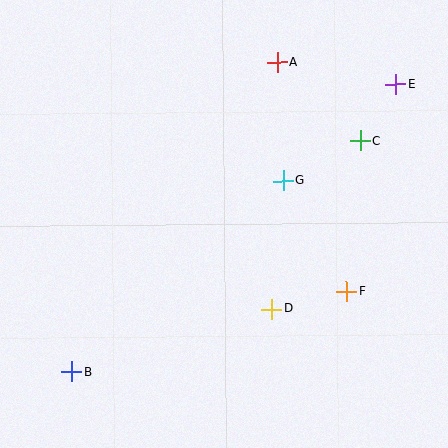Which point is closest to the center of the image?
Point G at (283, 180) is closest to the center.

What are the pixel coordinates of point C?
Point C is at (361, 141).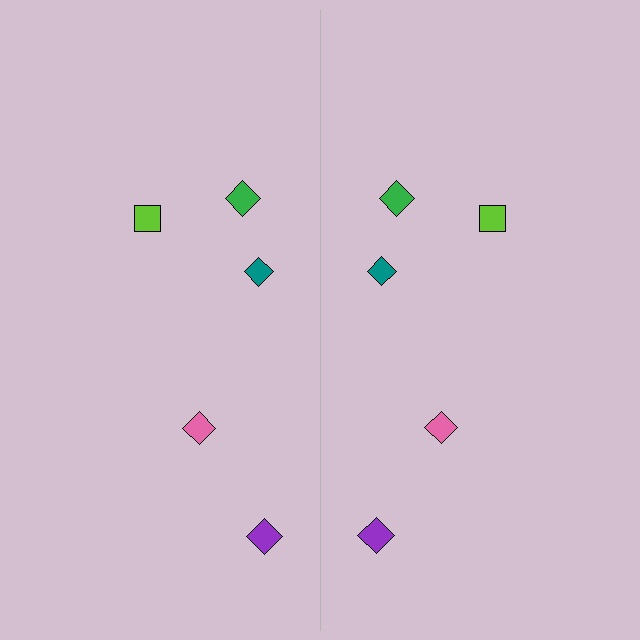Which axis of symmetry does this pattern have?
The pattern has a vertical axis of symmetry running through the center of the image.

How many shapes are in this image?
There are 10 shapes in this image.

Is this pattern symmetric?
Yes, this pattern has bilateral (reflection) symmetry.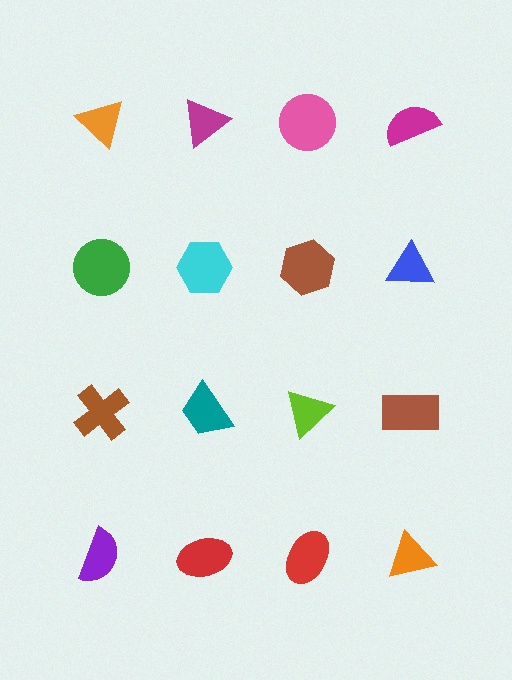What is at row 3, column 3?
A lime triangle.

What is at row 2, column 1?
A green circle.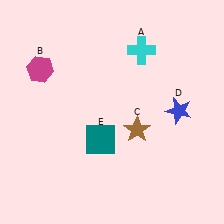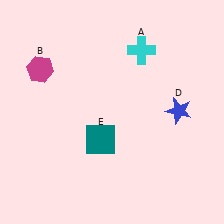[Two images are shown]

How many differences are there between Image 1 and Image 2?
There is 1 difference between the two images.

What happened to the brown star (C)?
The brown star (C) was removed in Image 2. It was in the bottom-right area of Image 1.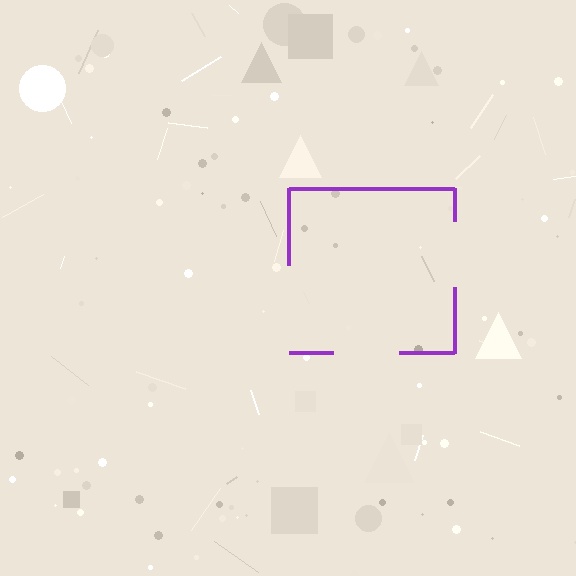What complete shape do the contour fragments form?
The contour fragments form a square.